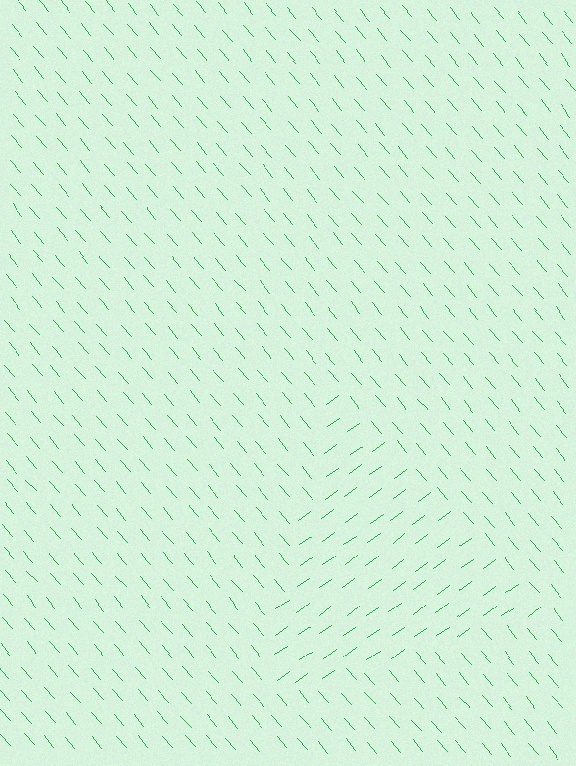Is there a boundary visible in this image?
Yes, there is a texture boundary formed by a change in line orientation.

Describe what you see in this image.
The image is filled with small green line segments. A triangle region in the image has lines oriented differently from the surrounding lines, creating a visible texture boundary.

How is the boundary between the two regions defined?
The boundary is defined purely by a change in line orientation (approximately 85 degrees difference). All lines are the same color and thickness.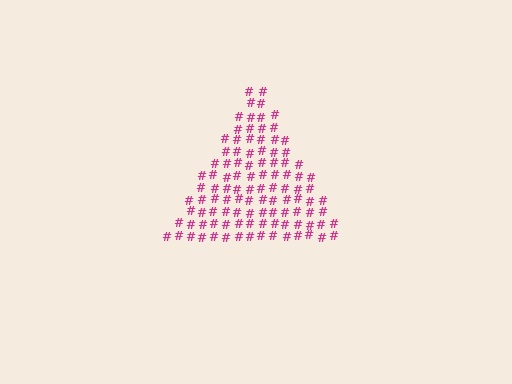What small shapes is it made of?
It is made of small hash symbols.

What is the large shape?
The large shape is a triangle.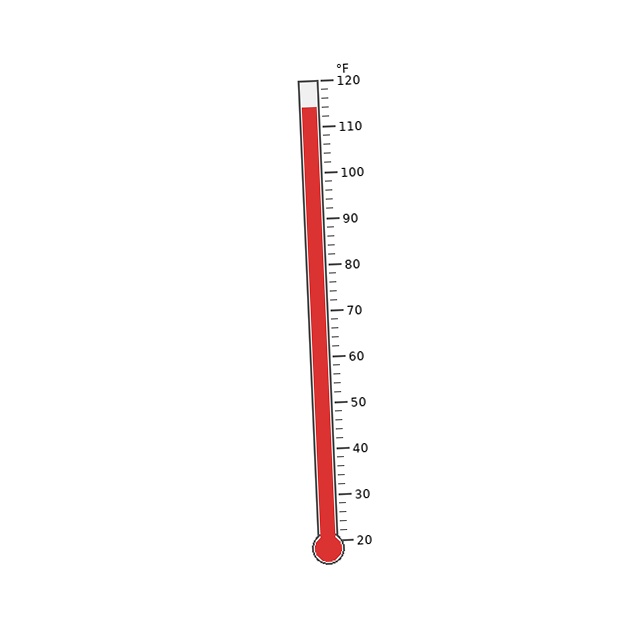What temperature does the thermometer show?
The thermometer shows approximately 114°F.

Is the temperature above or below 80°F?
The temperature is above 80°F.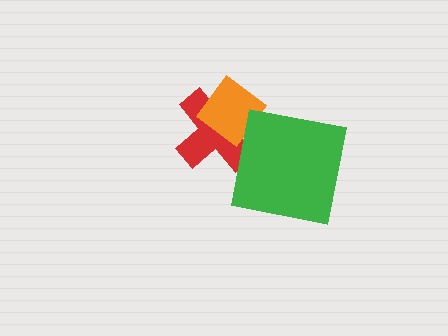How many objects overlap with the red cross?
2 objects overlap with the red cross.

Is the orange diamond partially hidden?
No, no other shape covers it.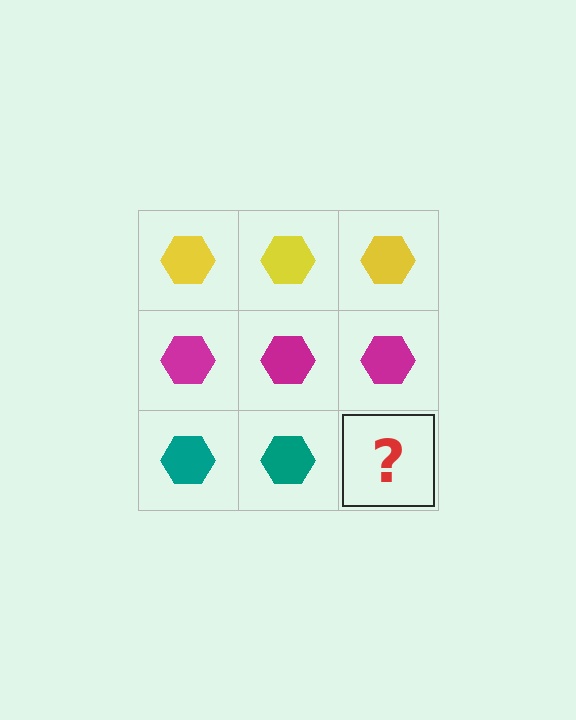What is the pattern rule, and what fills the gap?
The rule is that each row has a consistent color. The gap should be filled with a teal hexagon.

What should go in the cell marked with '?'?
The missing cell should contain a teal hexagon.